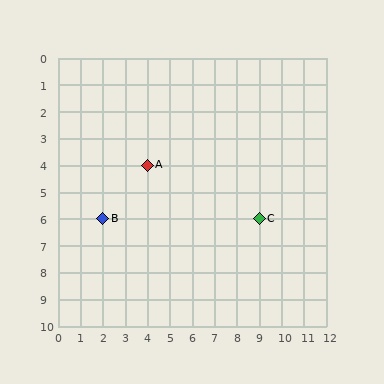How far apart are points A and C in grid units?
Points A and C are 5 columns and 2 rows apart (about 5.4 grid units diagonally).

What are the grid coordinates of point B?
Point B is at grid coordinates (2, 6).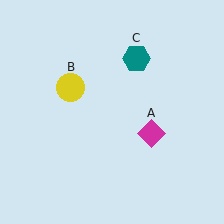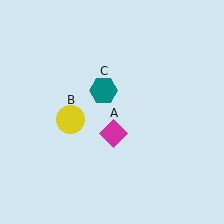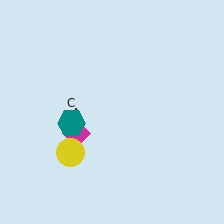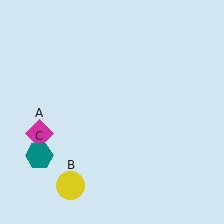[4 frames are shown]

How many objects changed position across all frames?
3 objects changed position: magenta diamond (object A), yellow circle (object B), teal hexagon (object C).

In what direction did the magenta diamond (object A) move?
The magenta diamond (object A) moved left.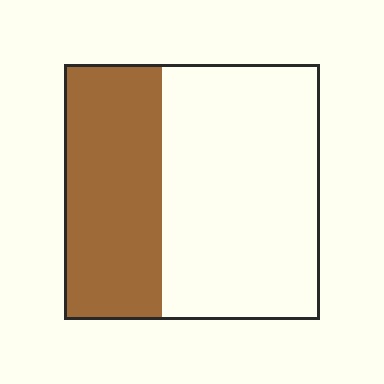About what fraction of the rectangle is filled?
About three eighths (3/8).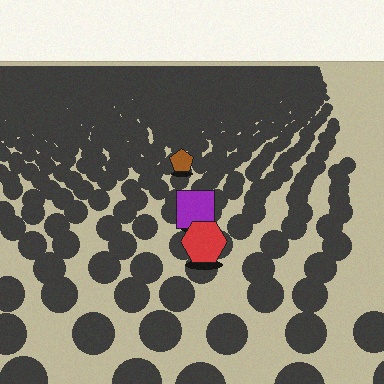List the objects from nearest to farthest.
From nearest to farthest: the red hexagon, the purple square, the brown pentagon.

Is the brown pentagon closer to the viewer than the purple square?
No. The purple square is closer — you can tell from the texture gradient: the ground texture is coarser near it.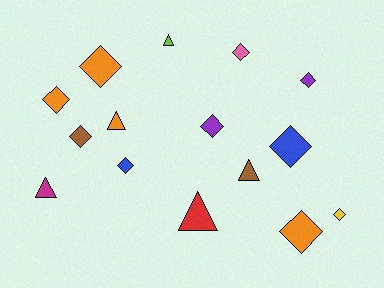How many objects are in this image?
There are 15 objects.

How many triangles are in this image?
There are 5 triangles.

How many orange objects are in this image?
There are 4 orange objects.